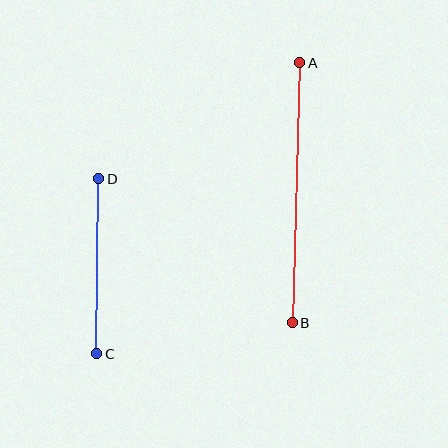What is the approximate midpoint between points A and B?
The midpoint is at approximately (296, 193) pixels.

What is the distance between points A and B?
The distance is approximately 260 pixels.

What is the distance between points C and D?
The distance is approximately 175 pixels.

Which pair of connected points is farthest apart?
Points A and B are farthest apart.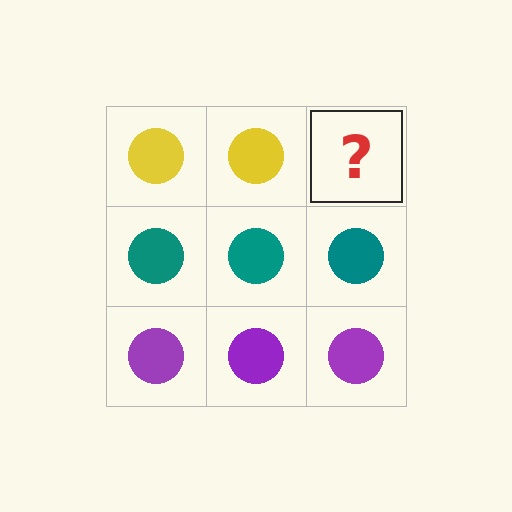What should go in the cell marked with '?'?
The missing cell should contain a yellow circle.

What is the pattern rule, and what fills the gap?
The rule is that each row has a consistent color. The gap should be filled with a yellow circle.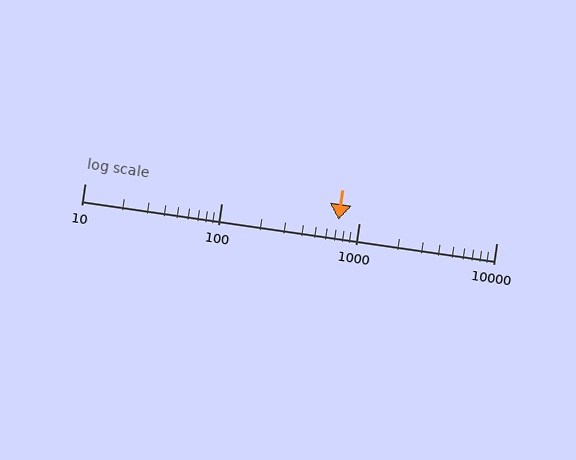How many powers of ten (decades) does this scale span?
The scale spans 3 decades, from 10 to 10000.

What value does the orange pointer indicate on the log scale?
The pointer indicates approximately 710.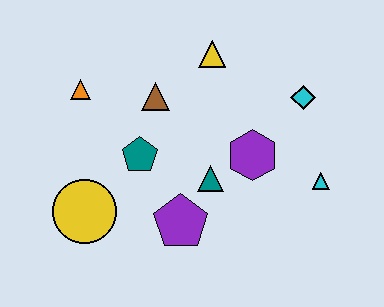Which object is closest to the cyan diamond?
The purple hexagon is closest to the cyan diamond.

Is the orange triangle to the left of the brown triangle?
Yes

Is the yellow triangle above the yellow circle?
Yes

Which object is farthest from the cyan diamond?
The yellow circle is farthest from the cyan diamond.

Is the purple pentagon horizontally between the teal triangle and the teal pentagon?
Yes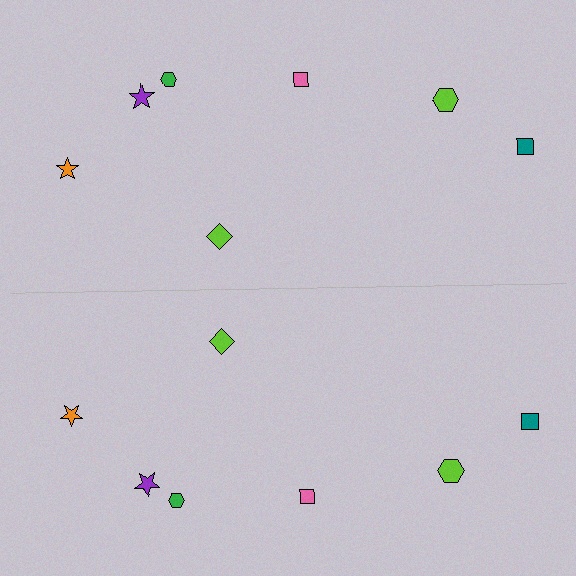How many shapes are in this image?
There are 14 shapes in this image.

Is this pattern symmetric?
Yes, this pattern has bilateral (reflection) symmetry.